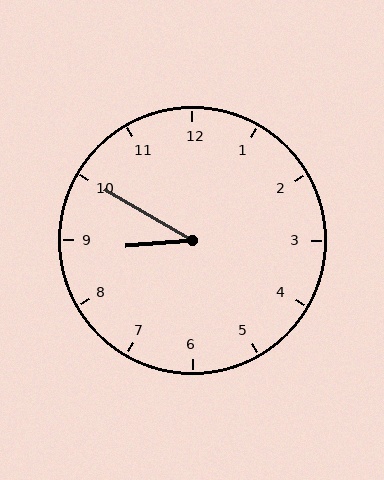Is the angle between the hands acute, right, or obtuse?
It is acute.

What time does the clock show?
8:50.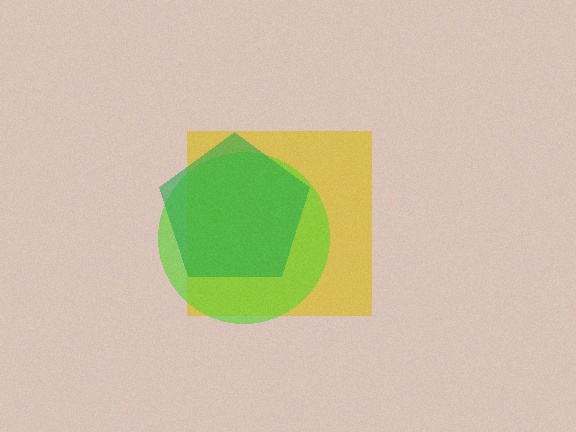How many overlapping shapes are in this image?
There are 3 overlapping shapes in the image.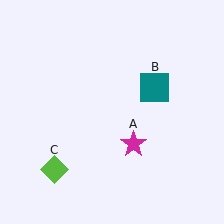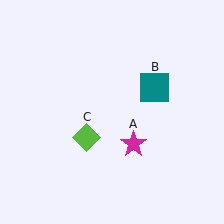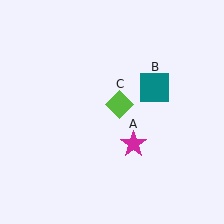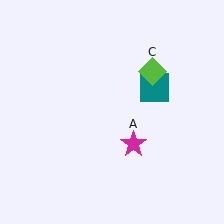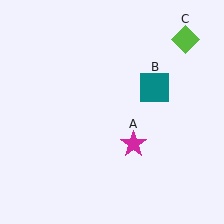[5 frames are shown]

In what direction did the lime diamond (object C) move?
The lime diamond (object C) moved up and to the right.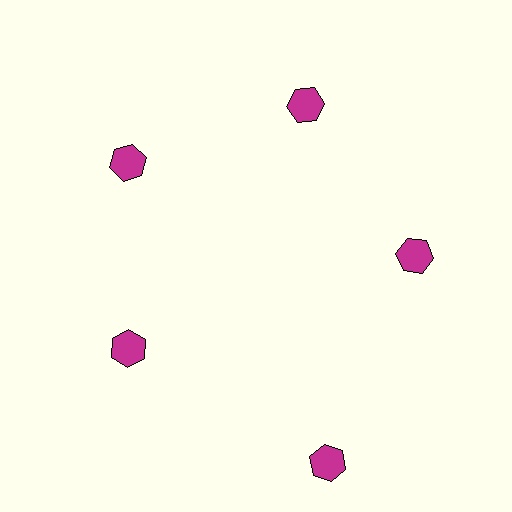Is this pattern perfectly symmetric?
No. The 5 magenta hexagons are arranged in a ring, but one element near the 5 o'clock position is pushed outward from the center, breaking the 5-fold rotational symmetry.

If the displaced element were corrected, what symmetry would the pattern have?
It would have 5-fold rotational symmetry — the pattern would map onto itself every 72 degrees.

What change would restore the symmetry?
The symmetry would be restored by moving it inward, back onto the ring so that all 5 hexagons sit at equal angles and equal distance from the center.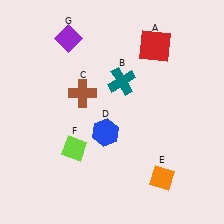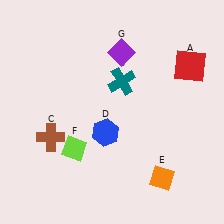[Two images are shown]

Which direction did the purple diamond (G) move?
The purple diamond (G) moved right.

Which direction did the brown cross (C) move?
The brown cross (C) moved down.